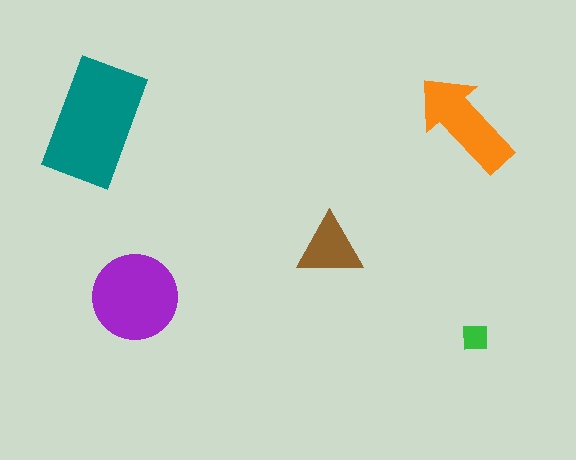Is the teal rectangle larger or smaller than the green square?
Larger.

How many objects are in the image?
There are 5 objects in the image.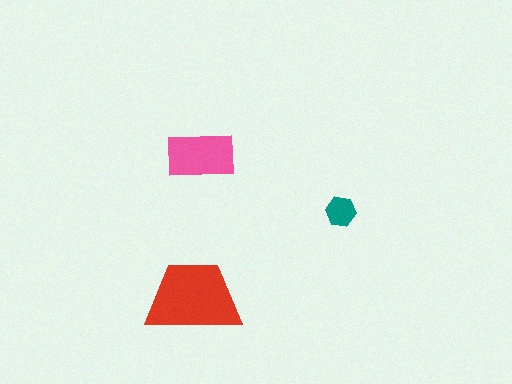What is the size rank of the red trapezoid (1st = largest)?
1st.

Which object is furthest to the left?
The red trapezoid is leftmost.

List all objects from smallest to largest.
The teal hexagon, the pink rectangle, the red trapezoid.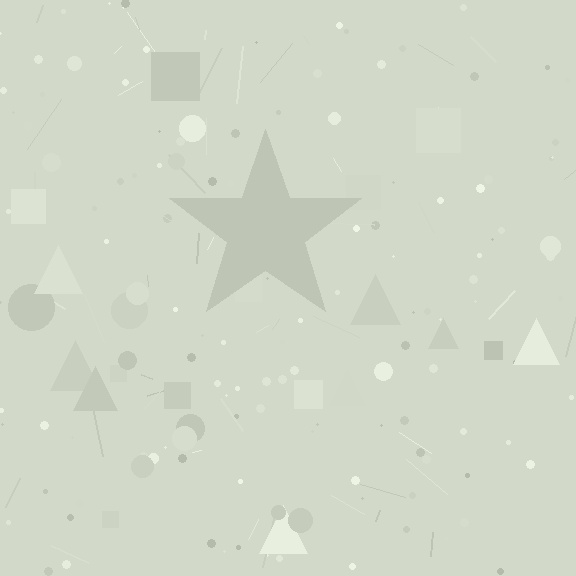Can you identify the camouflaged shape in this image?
The camouflaged shape is a star.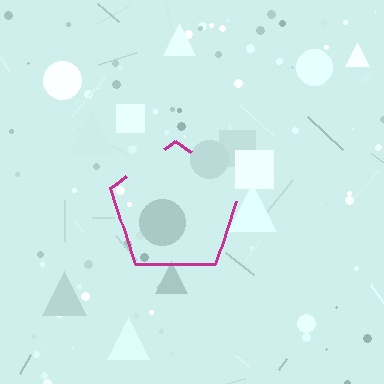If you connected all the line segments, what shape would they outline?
They would outline a pentagon.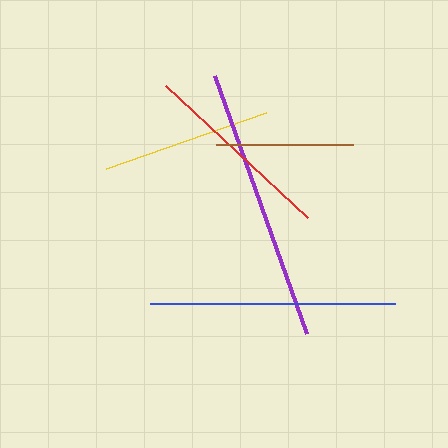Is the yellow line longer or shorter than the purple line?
The purple line is longer than the yellow line.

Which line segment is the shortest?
The brown line is the shortest at approximately 137 pixels.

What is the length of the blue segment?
The blue segment is approximately 244 pixels long.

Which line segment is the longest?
The purple line is the longest at approximately 274 pixels.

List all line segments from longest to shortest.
From longest to shortest: purple, blue, red, yellow, brown.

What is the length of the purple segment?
The purple segment is approximately 274 pixels long.